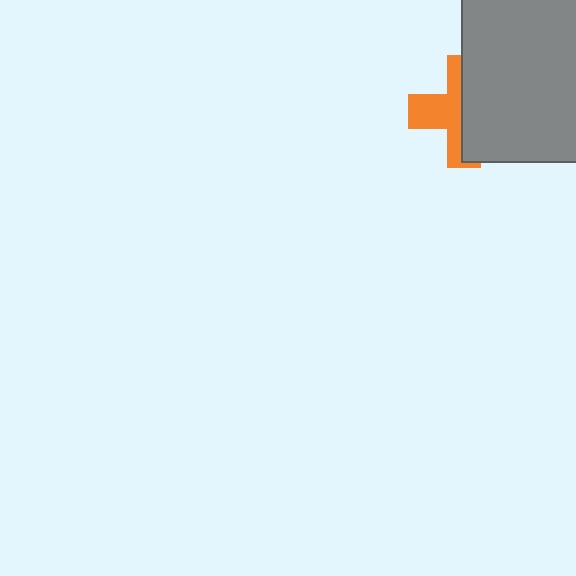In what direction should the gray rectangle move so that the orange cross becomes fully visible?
The gray rectangle should move right. That is the shortest direction to clear the overlap and leave the orange cross fully visible.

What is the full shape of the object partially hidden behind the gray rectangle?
The partially hidden object is an orange cross.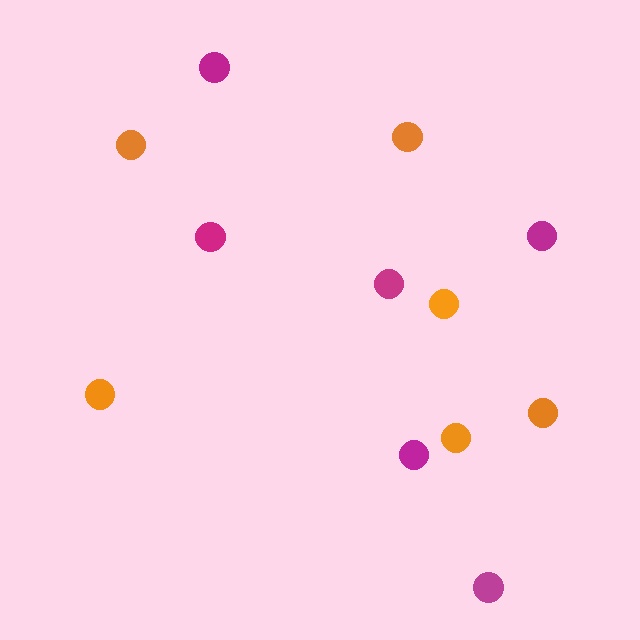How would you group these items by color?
There are 2 groups: one group of magenta circles (6) and one group of orange circles (6).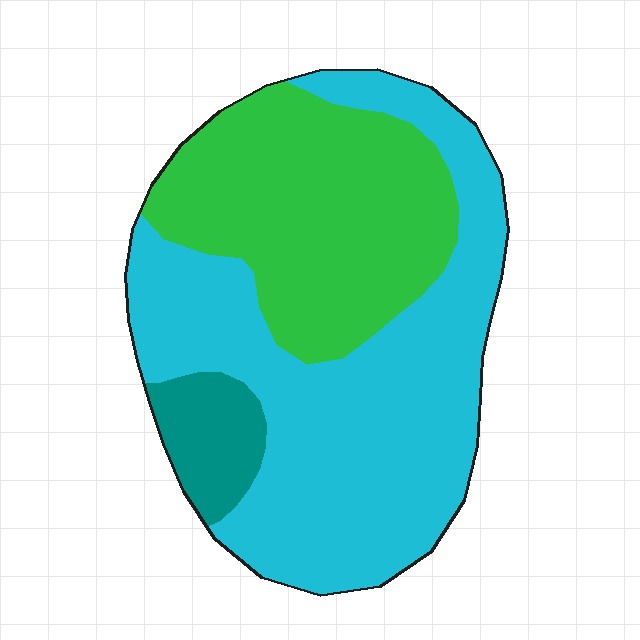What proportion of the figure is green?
Green covers around 35% of the figure.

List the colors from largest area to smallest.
From largest to smallest: cyan, green, teal.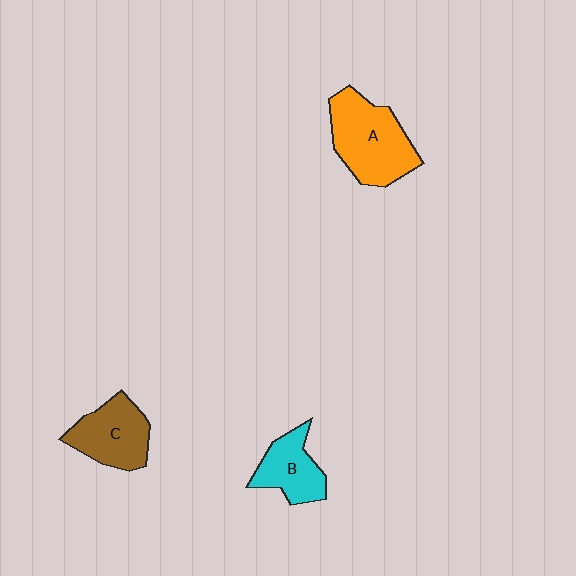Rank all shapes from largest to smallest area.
From largest to smallest: A (orange), C (brown), B (cyan).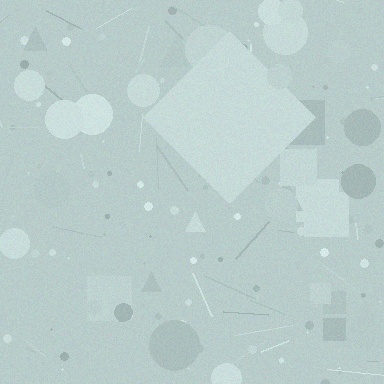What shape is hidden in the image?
A diamond is hidden in the image.